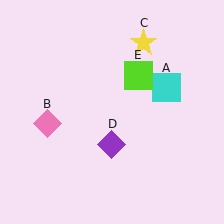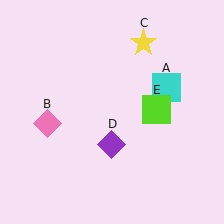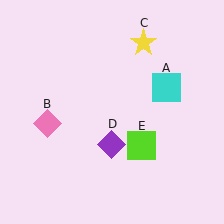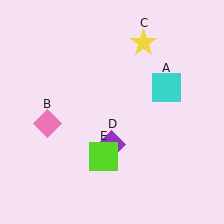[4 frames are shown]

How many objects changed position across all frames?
1 object changed position: lime square (object E).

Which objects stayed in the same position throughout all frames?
Cyan square (object A) and pink diamond (object B) and yellow star (object C) and purple diamond (object D) remained stationary.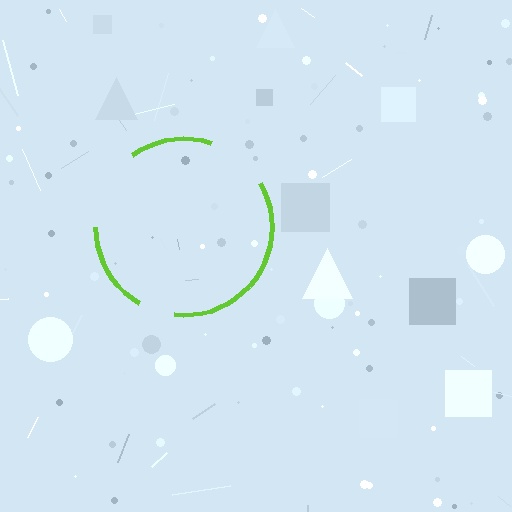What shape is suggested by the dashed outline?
The dashed outline suggests a circle.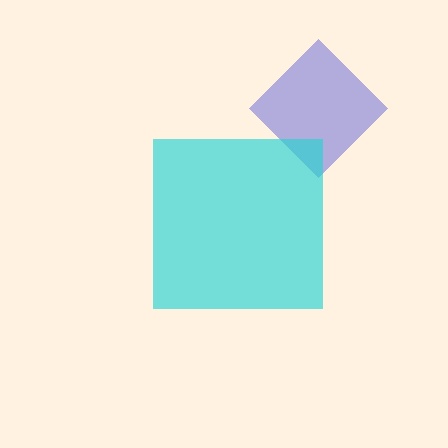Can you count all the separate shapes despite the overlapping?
Yes, there are 2 separate shapes.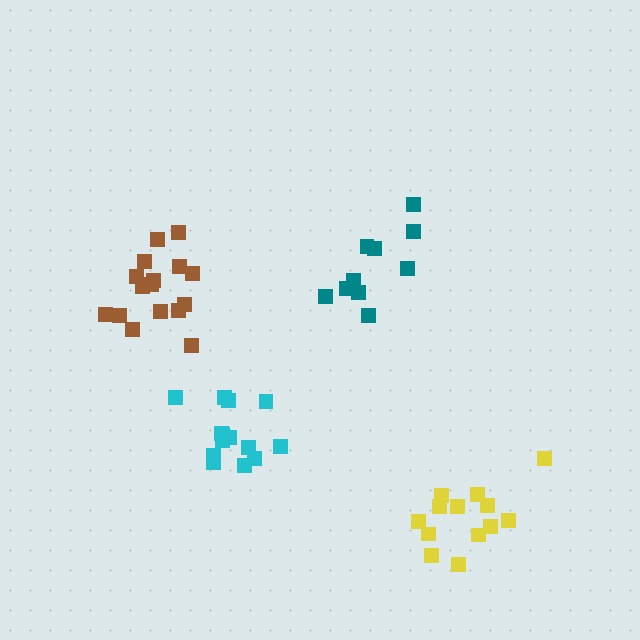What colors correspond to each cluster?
The clusters are colored: brown, cyan, teal, yellow.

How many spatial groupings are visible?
There are 4 spatial groupings.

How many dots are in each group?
Group 1: 16 dots, Group 2: 14 dots, Group 3: 10 dots, Group 4: 13 dots (53 total).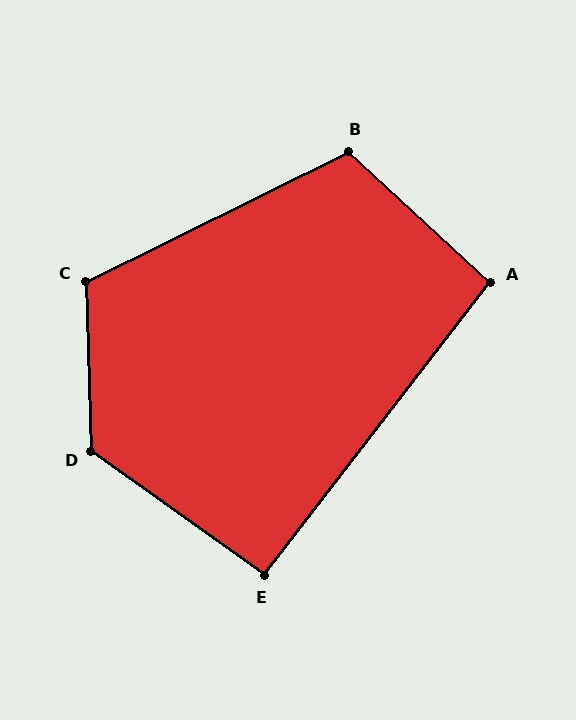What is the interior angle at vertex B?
Approximately 111 degrees (obtuse).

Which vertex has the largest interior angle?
D, at approximately 128 degrees.